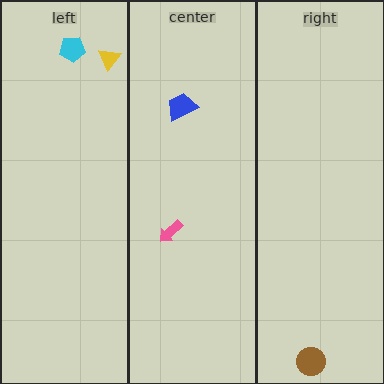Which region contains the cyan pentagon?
The left region.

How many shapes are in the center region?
2.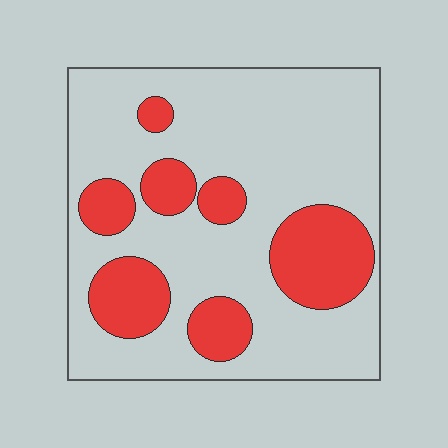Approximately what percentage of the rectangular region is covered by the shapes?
Approximately 25%.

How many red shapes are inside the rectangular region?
7.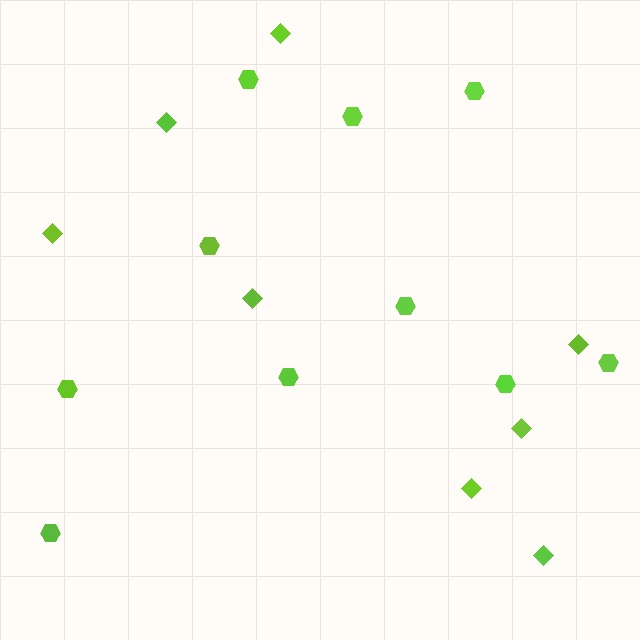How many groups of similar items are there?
There are 2 groups: one group of diamonds (8) and one group of hexagons (10).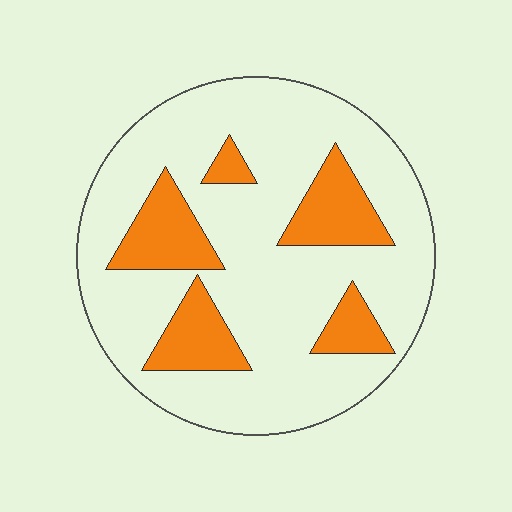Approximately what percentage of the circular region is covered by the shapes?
Approximately 20%.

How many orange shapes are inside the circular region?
5.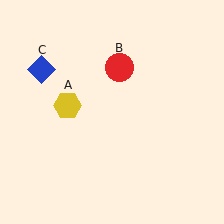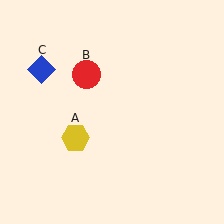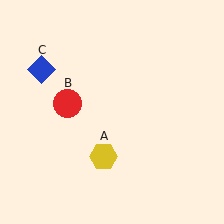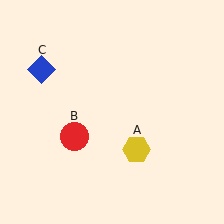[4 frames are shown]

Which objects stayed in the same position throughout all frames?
Blue diamond (object C) remained stationary.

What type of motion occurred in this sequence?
The yellow hexagon (object A), red circle (object B) rotated counterclockwise around the center of the scene.